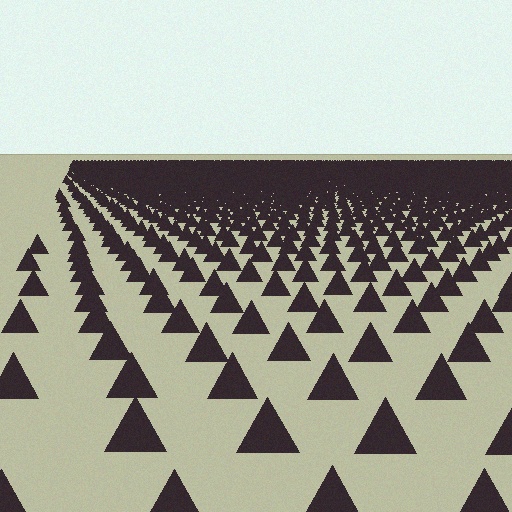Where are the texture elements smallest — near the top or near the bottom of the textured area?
Near the top.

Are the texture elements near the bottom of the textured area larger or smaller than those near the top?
Larger. Near the bottom, elements are closer to the viewer and appear at a bigger on-screen size.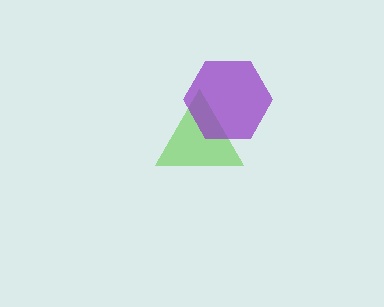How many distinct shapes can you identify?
There are 2 distinct shapes: a lime triangle, a purple hexagon.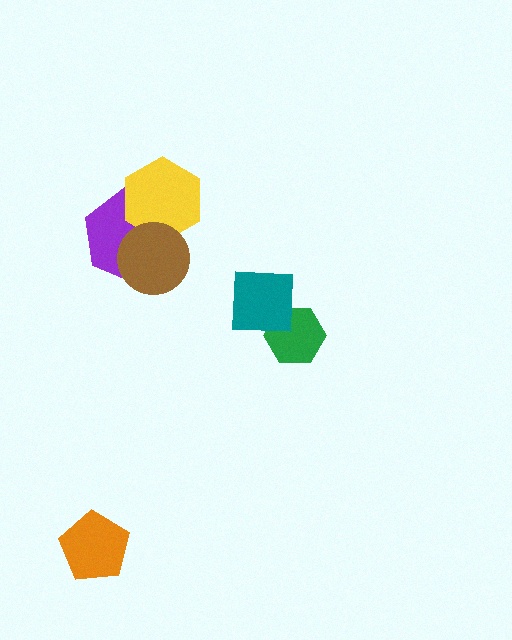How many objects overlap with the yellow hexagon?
2 objects overlap with the yellow hexagon.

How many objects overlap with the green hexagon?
1 object overlaps with the green hexagon.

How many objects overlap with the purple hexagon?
2 objects overlap with the purple hexagon.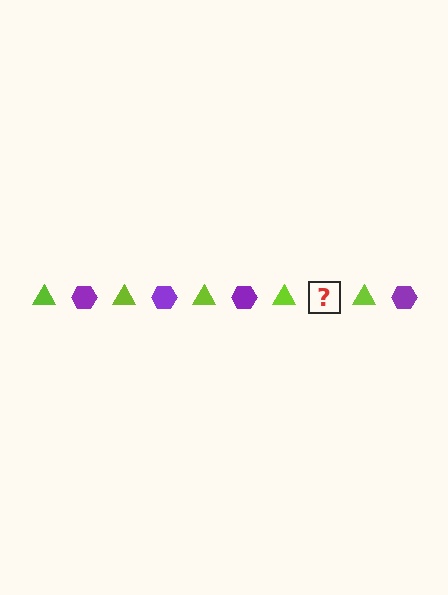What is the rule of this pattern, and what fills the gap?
The rule is that the pattern alternates between lime triangle and purple hexagon. The gap should be filled with a purple hexagon.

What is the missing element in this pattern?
The missing element is a purple hexagon.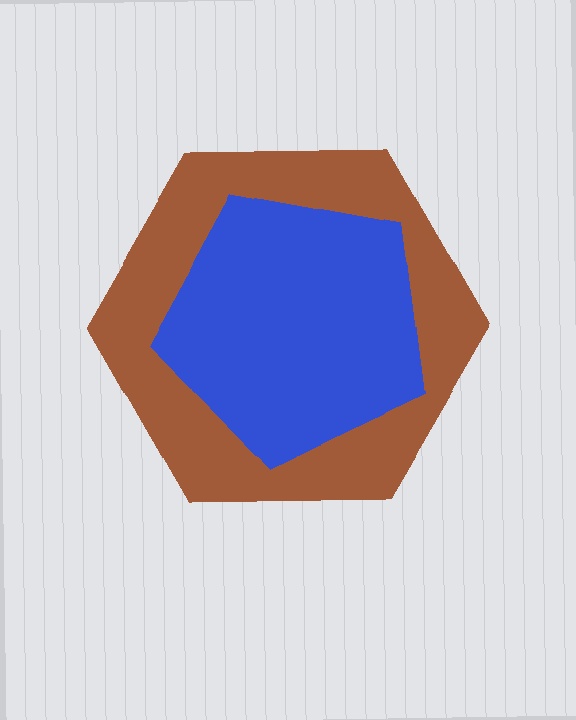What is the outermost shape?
The brown hexagon.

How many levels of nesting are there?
2.